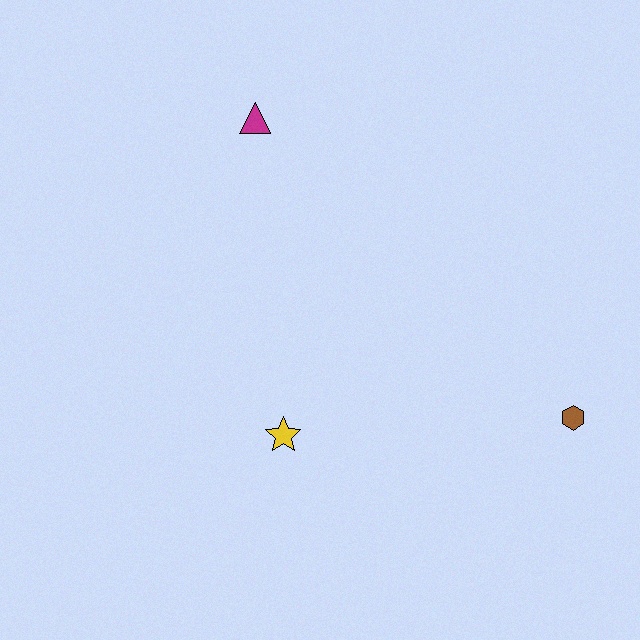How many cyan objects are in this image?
There are no cyan objects.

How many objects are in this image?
There are 3 objects.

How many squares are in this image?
There are no squares.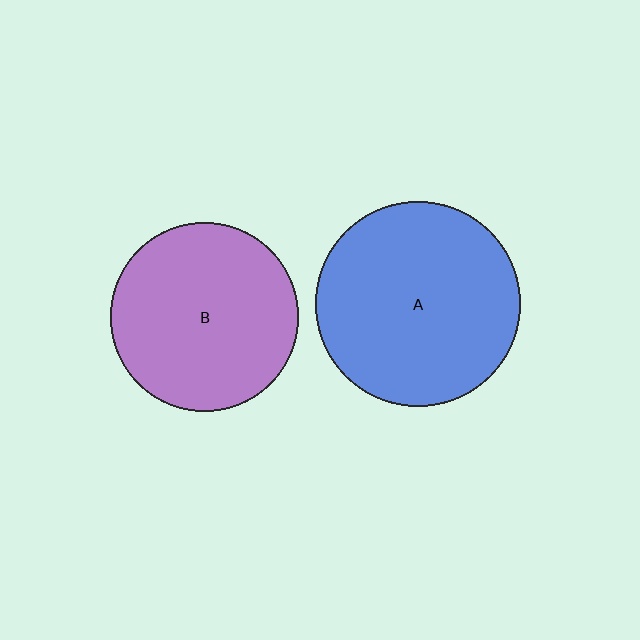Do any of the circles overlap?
No, none of the circles overlap.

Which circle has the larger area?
Circle A (blue).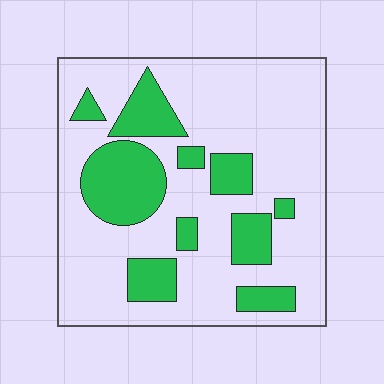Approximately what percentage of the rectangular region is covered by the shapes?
Approximately 25%.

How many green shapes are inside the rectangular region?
10.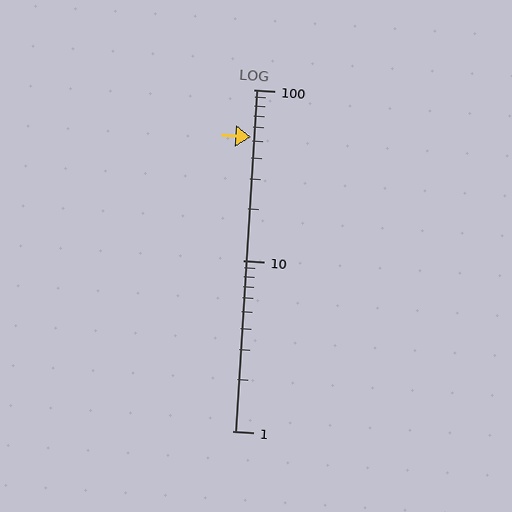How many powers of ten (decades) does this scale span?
The scale spans 2 decades, from 1 to 100.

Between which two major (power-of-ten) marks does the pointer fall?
The pointer is between 10 and 100.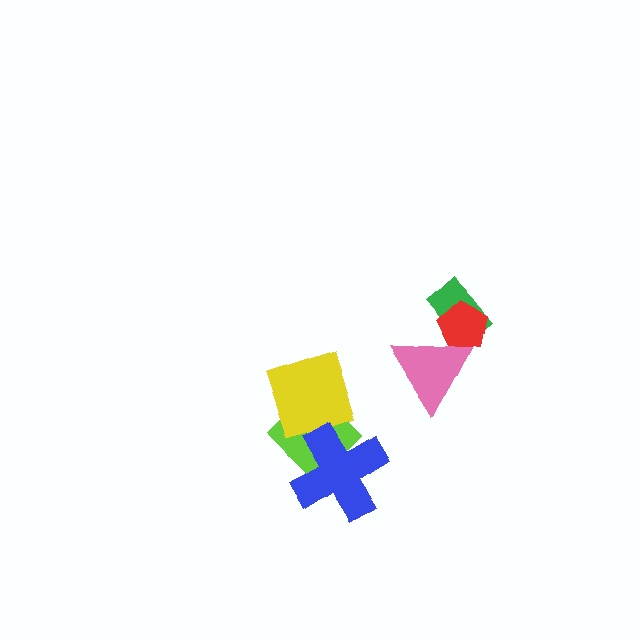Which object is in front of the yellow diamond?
The blue cross is in front of the yellow diamond.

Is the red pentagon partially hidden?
Yes, it is partially covered by another shape.